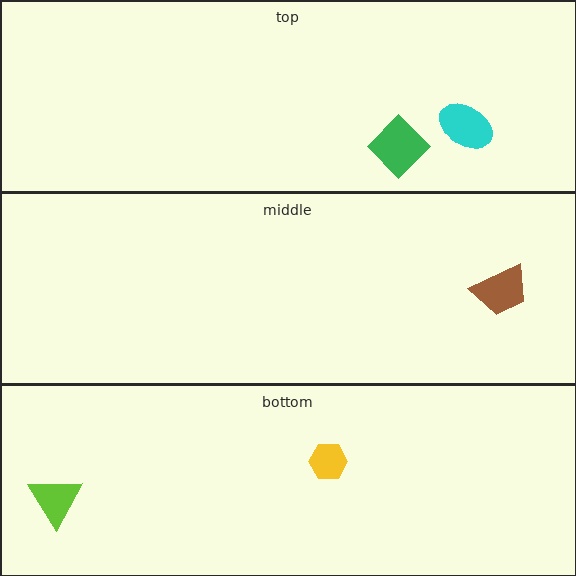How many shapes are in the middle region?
1.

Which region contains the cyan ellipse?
The top region.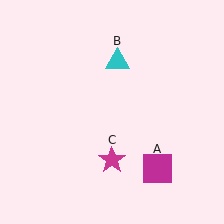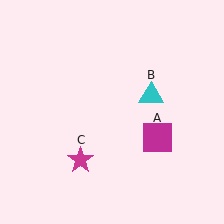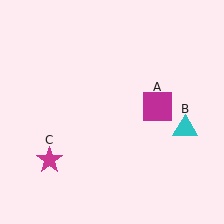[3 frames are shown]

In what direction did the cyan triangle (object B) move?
The cyan triangle (object B) moved down and to the right.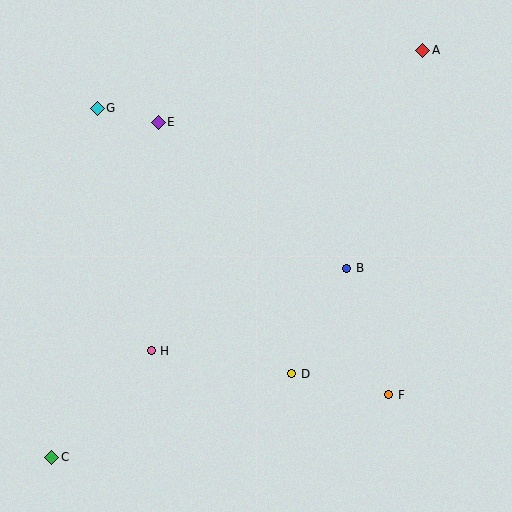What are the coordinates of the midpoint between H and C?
The midpoint between H and C is at (102, 404).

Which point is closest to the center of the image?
Point B at (347, 268) is closest to the center.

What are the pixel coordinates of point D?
Point D is at (292, 374).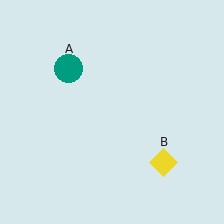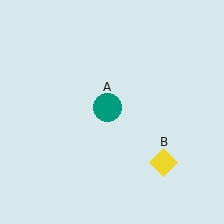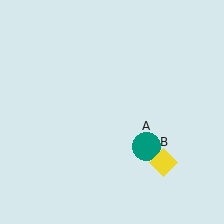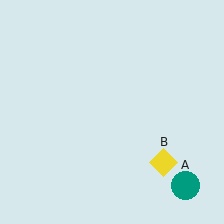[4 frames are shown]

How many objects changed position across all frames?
1 object changed position: teal circle (object A).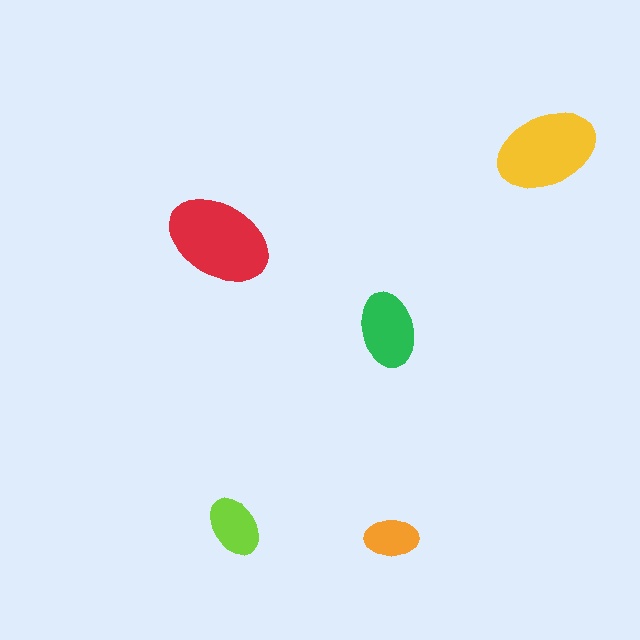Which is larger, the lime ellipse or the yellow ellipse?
The yellow one.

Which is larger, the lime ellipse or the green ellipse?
The green one.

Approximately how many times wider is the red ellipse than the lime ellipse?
About 1.5 times wider.